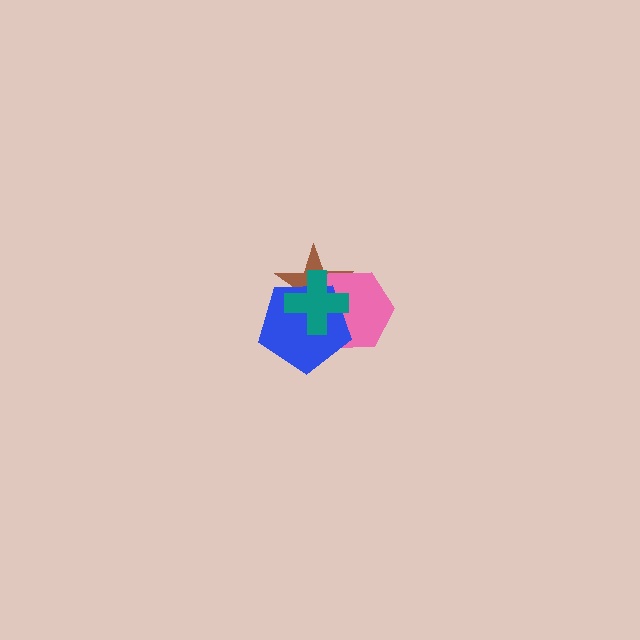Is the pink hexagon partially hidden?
Yes, it is partially covered by another shape.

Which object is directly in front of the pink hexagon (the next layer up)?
The blue pentagon is directly in front of the pink hexagon.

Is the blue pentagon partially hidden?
Yes, it is partially covered by another shape.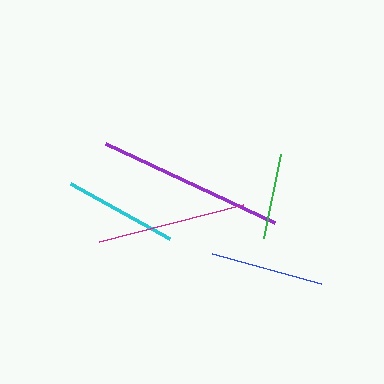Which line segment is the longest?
The purple line is the longest at approximately 186 pixels.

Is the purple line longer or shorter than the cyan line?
The purple line is longer than the cyan line.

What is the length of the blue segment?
The blue segment is approximately 113 pixels long.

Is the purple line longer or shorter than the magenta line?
The purple line is longer than the magenta line.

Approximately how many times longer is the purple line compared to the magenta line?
The purple line is approximately 1.3 times the length of the magenta line.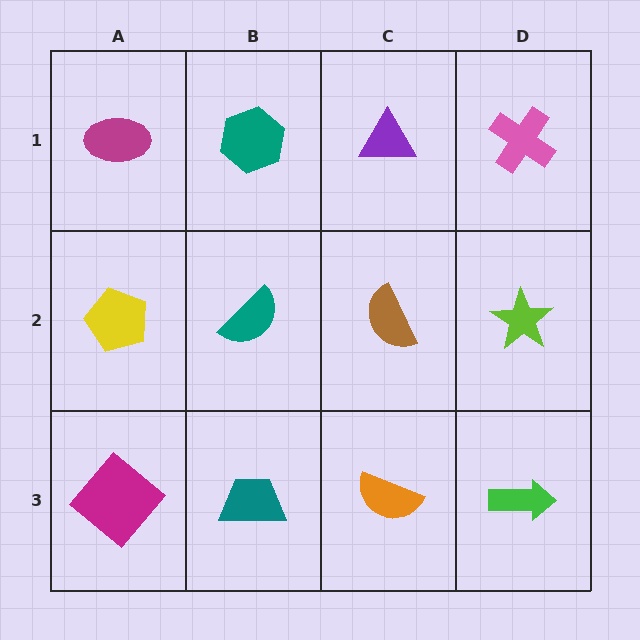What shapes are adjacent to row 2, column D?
A pink cross (row 1, column D), a green arrow (row 3, column D), a brown semicircle (row 2, column C).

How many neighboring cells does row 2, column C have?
4.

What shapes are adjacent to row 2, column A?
A magenta ellipse (row 1, column A), a magenta diamond (row 3, column A), a teal semicircle (row 2, column B).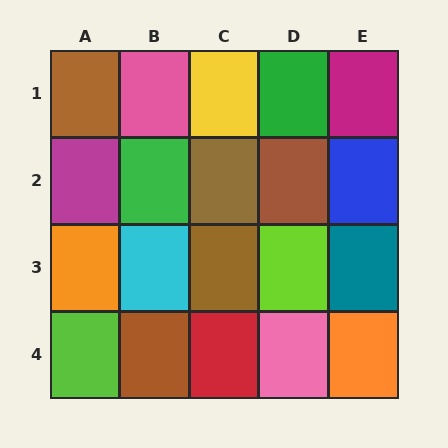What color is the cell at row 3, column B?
Cyan.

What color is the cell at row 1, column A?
Brown.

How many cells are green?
2 cells are green.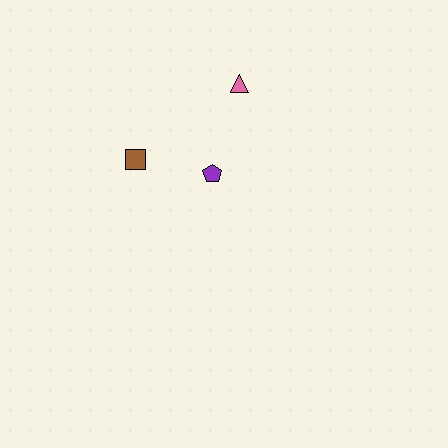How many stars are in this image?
There are no stars.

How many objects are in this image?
There are 3 objects.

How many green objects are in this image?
There are no green objects.